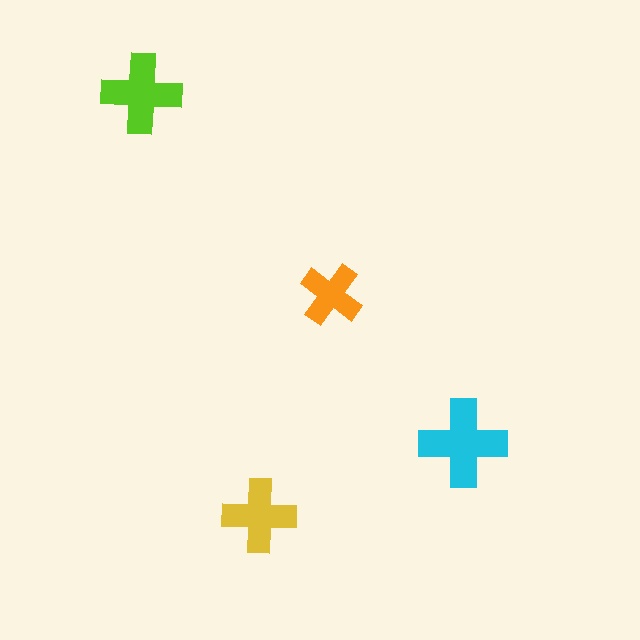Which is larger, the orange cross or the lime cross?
The lime one.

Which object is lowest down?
The yellow cross is bottommost.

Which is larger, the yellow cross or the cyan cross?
The cyan one.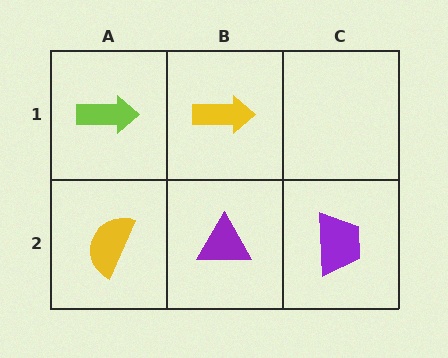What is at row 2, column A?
A yellow semicircle.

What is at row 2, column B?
A purple triangle.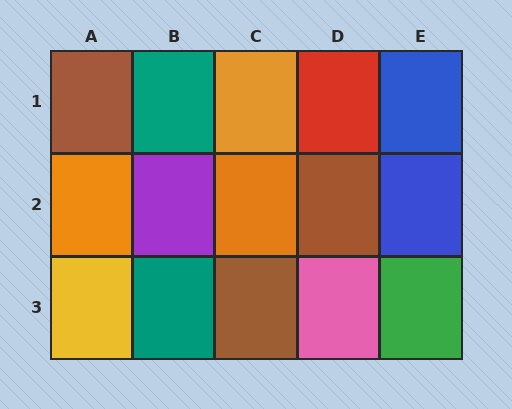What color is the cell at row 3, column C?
Brown.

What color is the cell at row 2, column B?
Purple.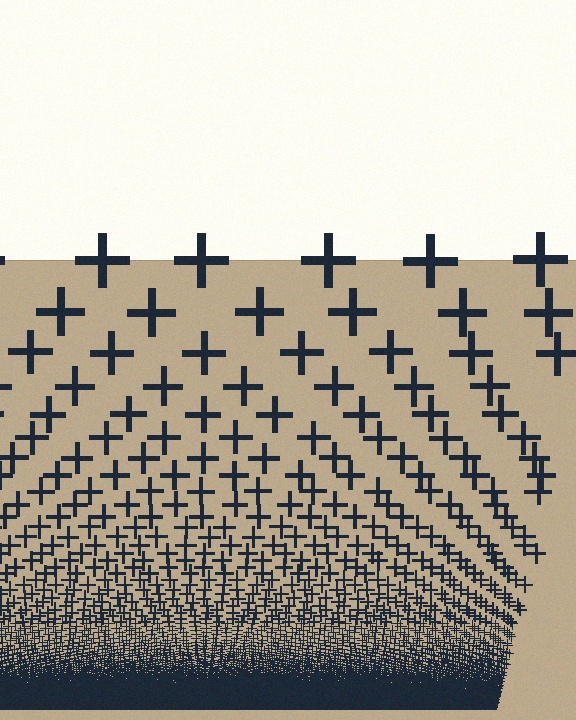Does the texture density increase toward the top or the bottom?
Density increases toward the bottom.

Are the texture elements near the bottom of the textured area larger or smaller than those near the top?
Smaller. The gradient is inverted — elements near the bottom are smaller and denser.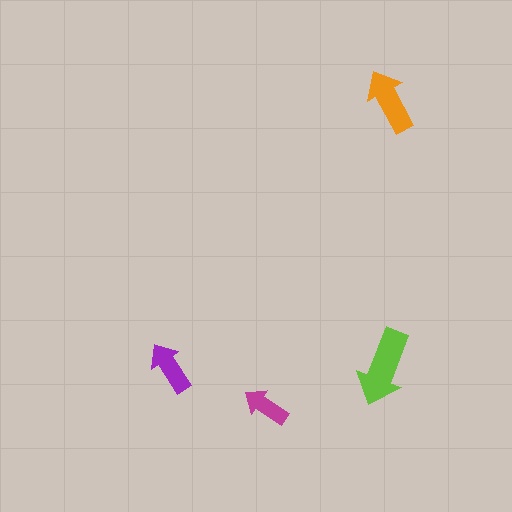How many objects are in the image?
There are 4 objects in the image.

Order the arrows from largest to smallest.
the lime one, the orange one, the purple one, the magenta one.